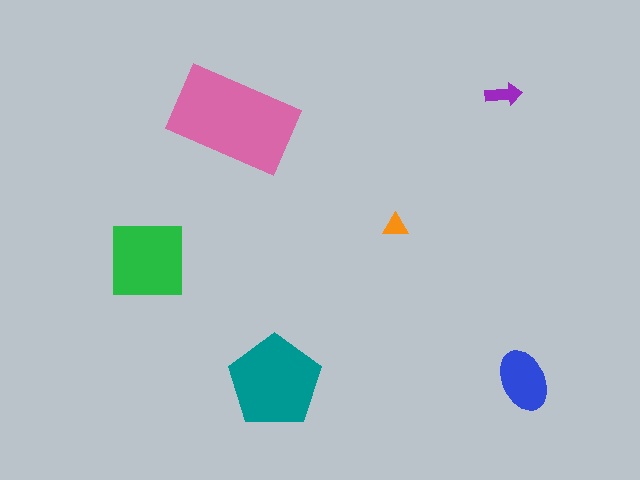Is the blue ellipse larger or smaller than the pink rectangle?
Smaller.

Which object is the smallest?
The orange triangle.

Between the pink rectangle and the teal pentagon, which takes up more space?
The pink rectangle.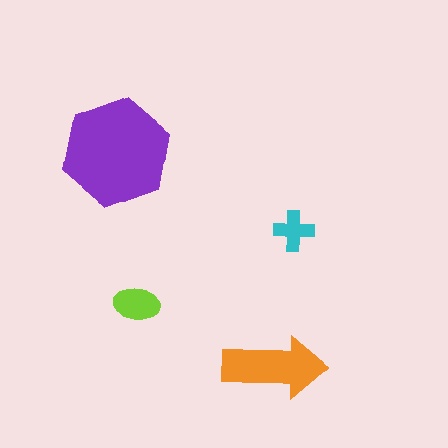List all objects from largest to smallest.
The purple hexagon, the orange arrow, the lime ellipse, the cyan cross.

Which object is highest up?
The purple hexagon is topmost.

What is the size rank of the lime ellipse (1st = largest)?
3rd.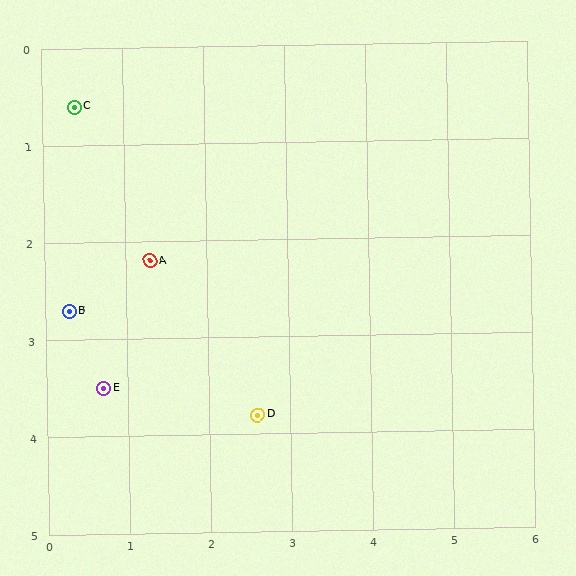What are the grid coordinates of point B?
Point B is at approximately (0.3, 2.7).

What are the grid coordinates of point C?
Point C is at approximately (0.4, 0.6).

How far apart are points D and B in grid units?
Points D and B are about 2.5 grid units apart.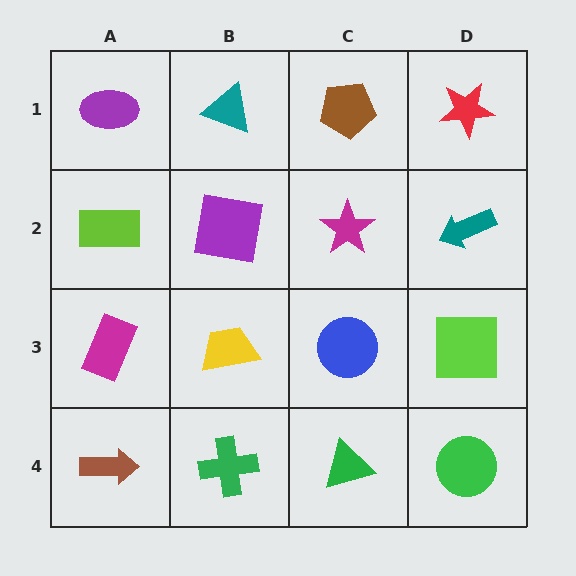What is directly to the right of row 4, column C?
A green circle.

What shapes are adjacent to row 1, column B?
A purple square (row 2, column B), a purple ellipse (row 1, column A), a brown pentagon (row 1, column C).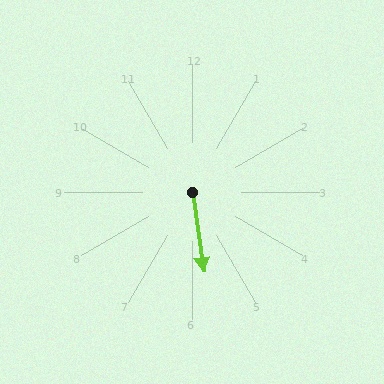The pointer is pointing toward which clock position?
Roughly 6 o'clock.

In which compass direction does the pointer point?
South.